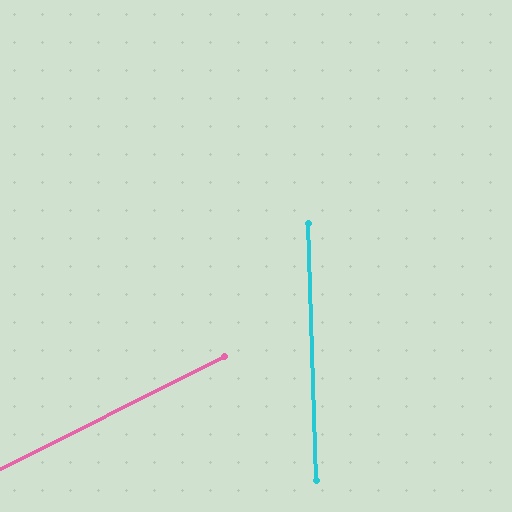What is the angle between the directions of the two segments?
Approximately 65 degrees.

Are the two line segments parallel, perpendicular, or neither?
Neither parallel nor perpendicular — they differ by about 65°.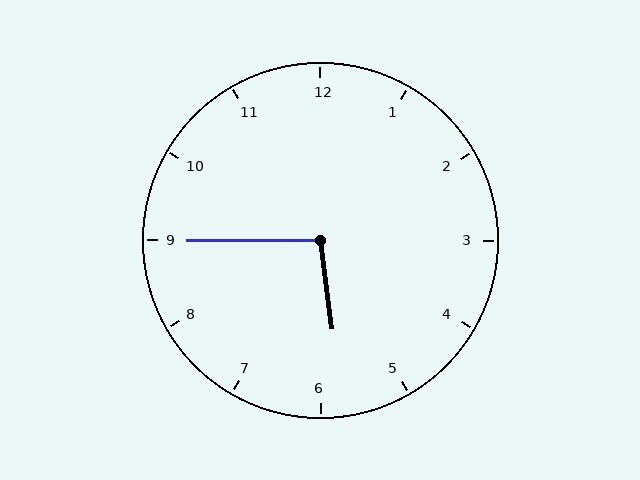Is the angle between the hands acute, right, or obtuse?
It is obtuse.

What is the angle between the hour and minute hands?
Approximately 98 degrees.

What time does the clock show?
5:45.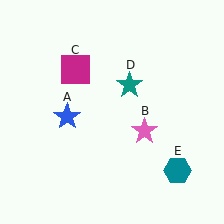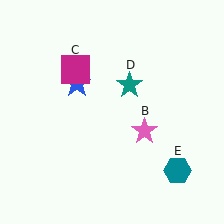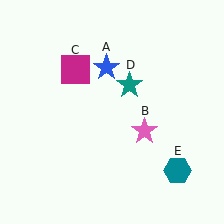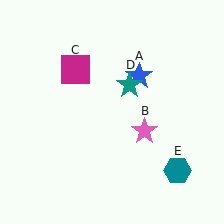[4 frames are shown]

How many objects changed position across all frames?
1 object changed position: blue star (object A).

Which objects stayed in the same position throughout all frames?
Pink star (object B) and magenta square (object C) and teal star (object D) and teal hexagon (object E) remained stationary.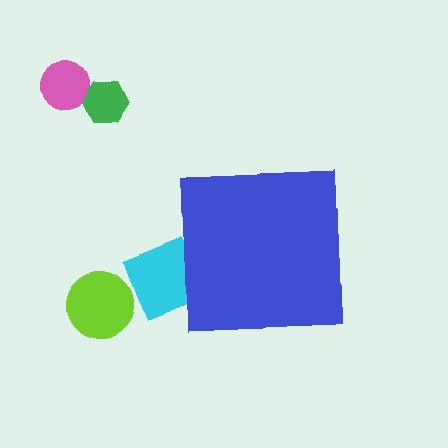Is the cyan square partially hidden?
Yes, the cyan square is partially hidden behind the blue square.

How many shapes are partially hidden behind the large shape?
1 shape is partially hidden.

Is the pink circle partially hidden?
No, the pink circle is fully visible.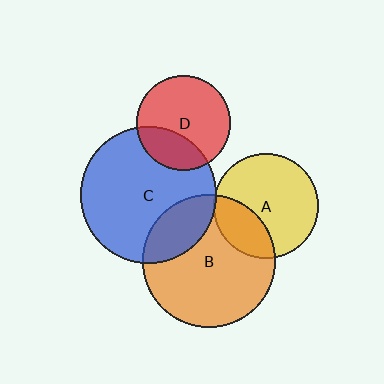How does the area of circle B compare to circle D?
Approximately 2.0 times.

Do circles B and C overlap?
Yes.